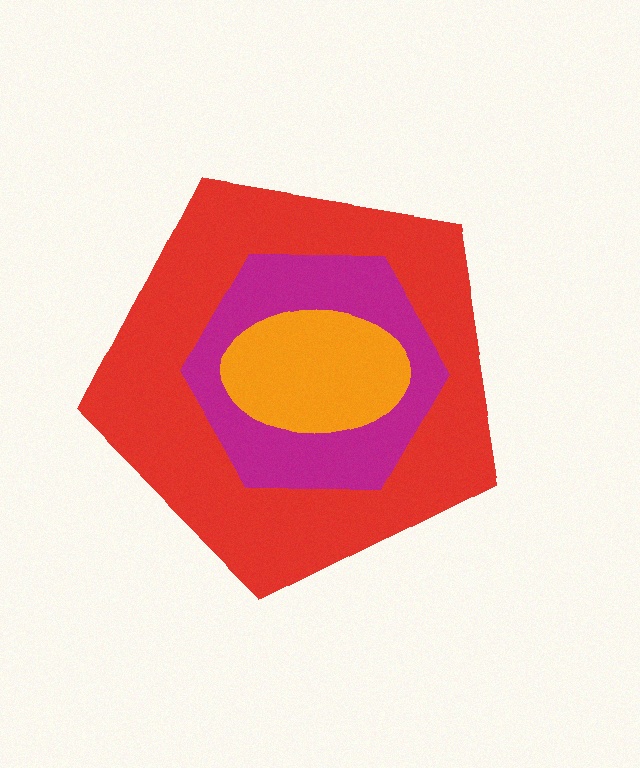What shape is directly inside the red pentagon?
The magenta hexagon.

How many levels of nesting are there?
3.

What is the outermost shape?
The red pentagon.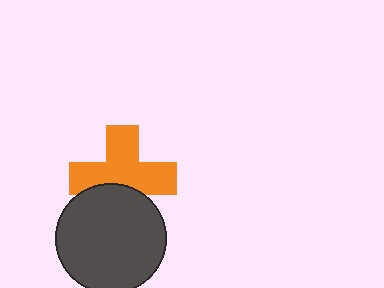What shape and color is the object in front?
The object in front is a dark gray circle.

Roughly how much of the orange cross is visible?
Most of it is visible (roughly 69%).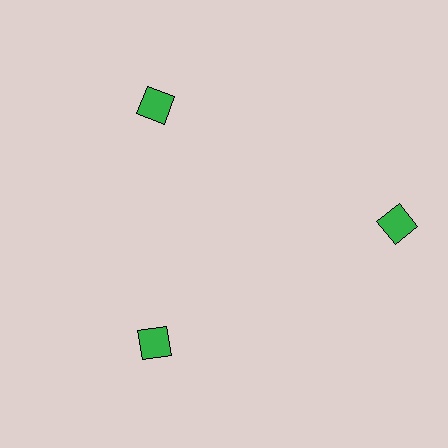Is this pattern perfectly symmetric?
No. The 3 green diamonds are arranged in a ring, but one element near the 3 o'clock position is pushed outward from the center, breaking the 3-fold rotational symmetry.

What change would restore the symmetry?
The symmetry would be restored by moving it inward, back onto the ring so that all 3 diamonds sit at equal angles and equal distance from the center.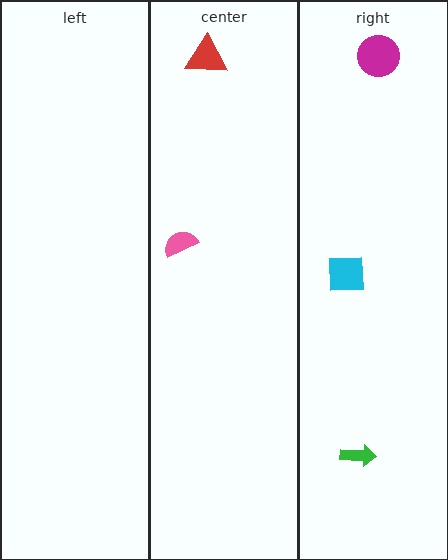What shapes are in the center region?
The red triangle, the pink semicircle.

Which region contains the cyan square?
The right region.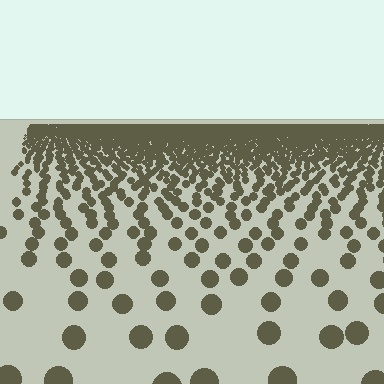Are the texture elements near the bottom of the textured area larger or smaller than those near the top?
Larger. Near the bottom, elements are closer to the viewer and appear at a bigger on-screen size.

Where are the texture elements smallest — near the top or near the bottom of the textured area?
Near the top.